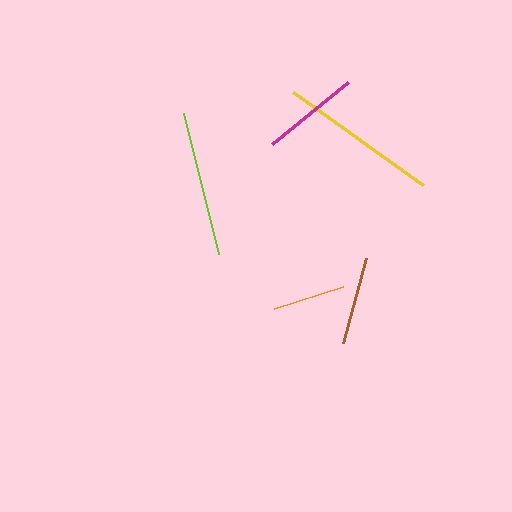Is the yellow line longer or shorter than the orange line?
The yellow line is longer than the orange line.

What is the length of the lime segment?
The lime segment is approximately 146 pixels long.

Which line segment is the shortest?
The orange line is the shortest at approximately 72 pixels.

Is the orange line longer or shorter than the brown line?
The brown line is longer than the orange line.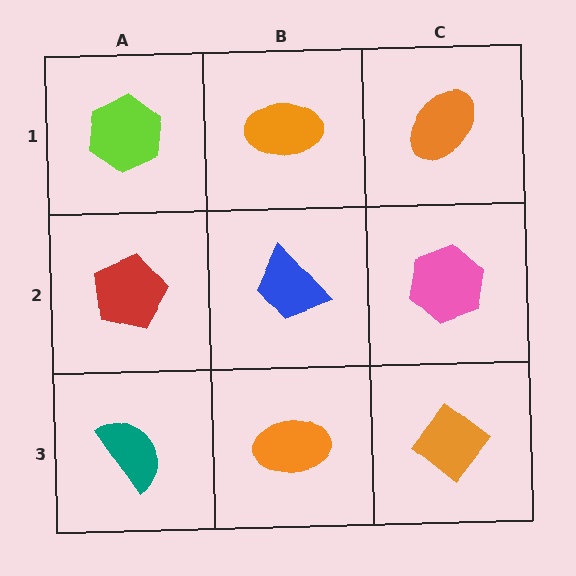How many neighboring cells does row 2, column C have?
3.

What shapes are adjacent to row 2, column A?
A lime hexagon (row 1, column A), a teal semicircle (row 3, column A), a blue trapezoid (row 2, column B).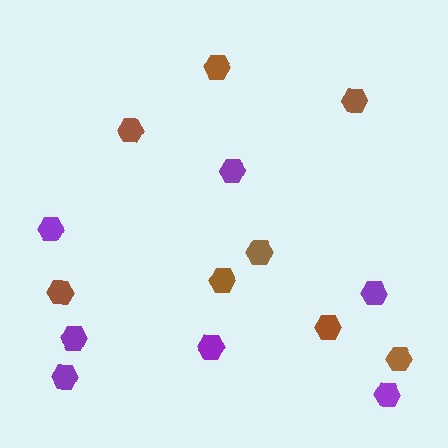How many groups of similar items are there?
There are 2 groups: one group of brown hexagons (8) and one group of purple hexagons (7).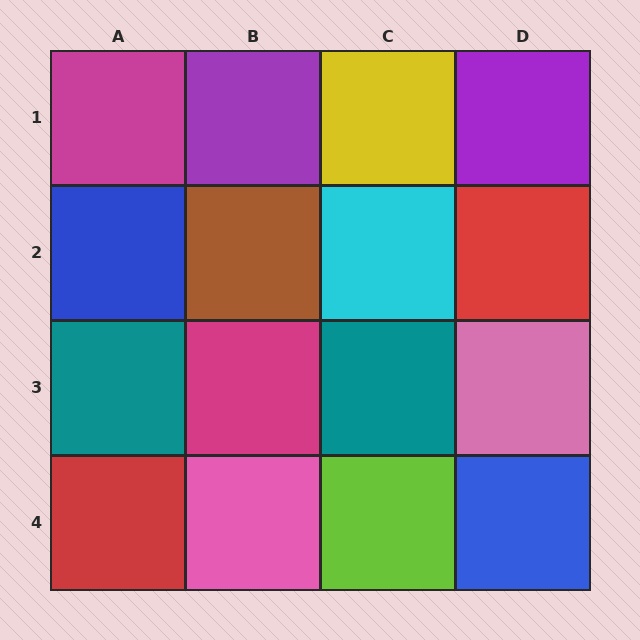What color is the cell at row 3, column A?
Teal.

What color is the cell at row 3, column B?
Magenta.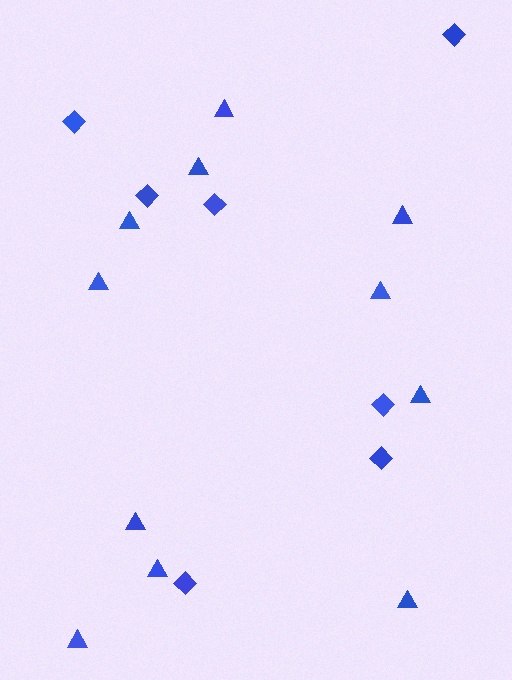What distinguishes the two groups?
There are 2 groups: one group of triangles (11) and one group of diamonds (7).